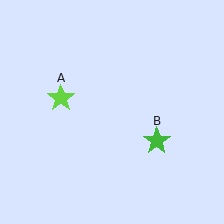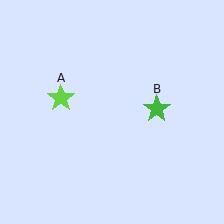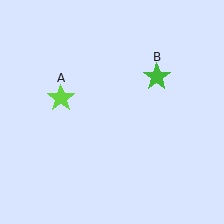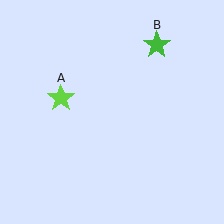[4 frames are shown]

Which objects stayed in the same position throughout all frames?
Lime star (object A) remained stationary.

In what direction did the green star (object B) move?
The green star (object B) moved up.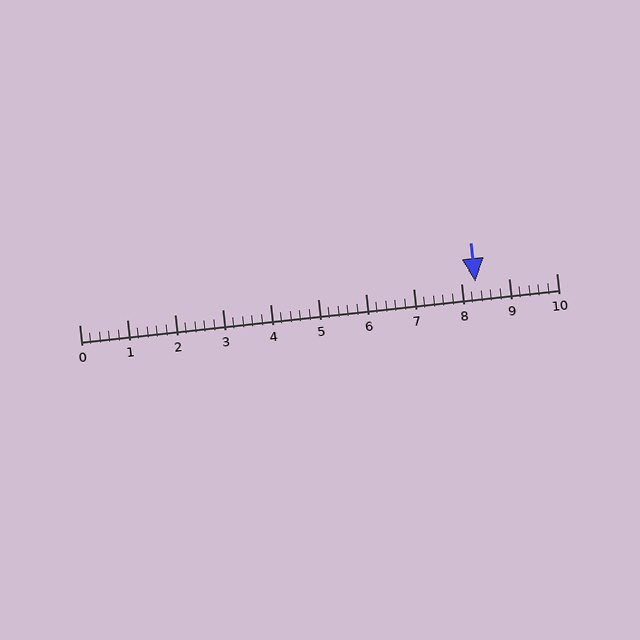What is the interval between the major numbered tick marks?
The major tick marks are spaced 1 units apart.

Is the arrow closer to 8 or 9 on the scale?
The arrow is closer to 8.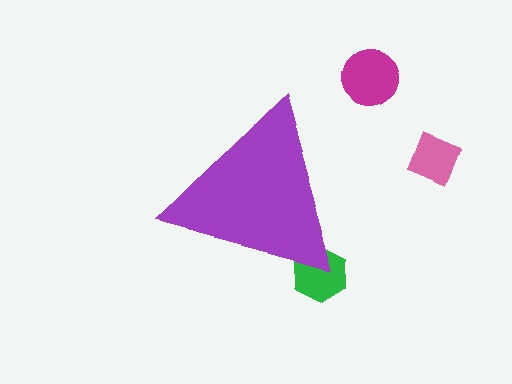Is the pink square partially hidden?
No, the pink square is fully visible.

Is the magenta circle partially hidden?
No, the magenta circle is fully visible.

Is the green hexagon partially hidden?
Yes, the green hexagon is partially hidden behind the purple triangle.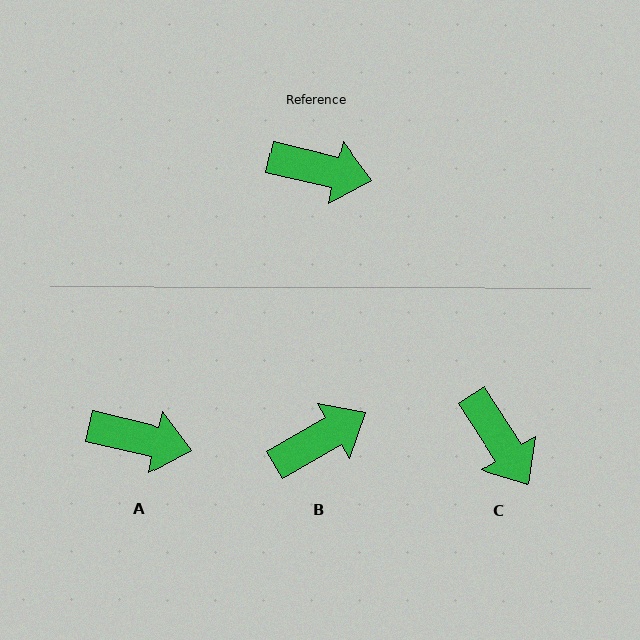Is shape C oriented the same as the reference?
No, it is off by about 44 degrees.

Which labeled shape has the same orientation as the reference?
A.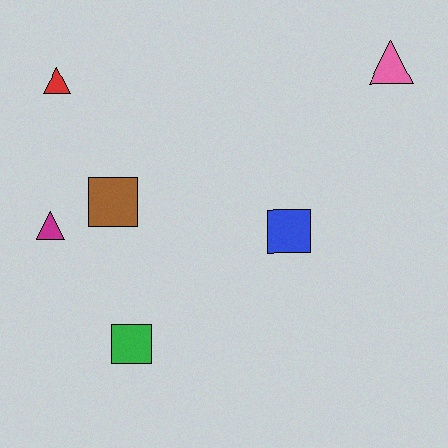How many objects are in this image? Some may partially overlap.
There are 6 objects.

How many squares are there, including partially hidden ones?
There are 3 squares.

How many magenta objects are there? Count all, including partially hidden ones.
There is 1 magenta object.